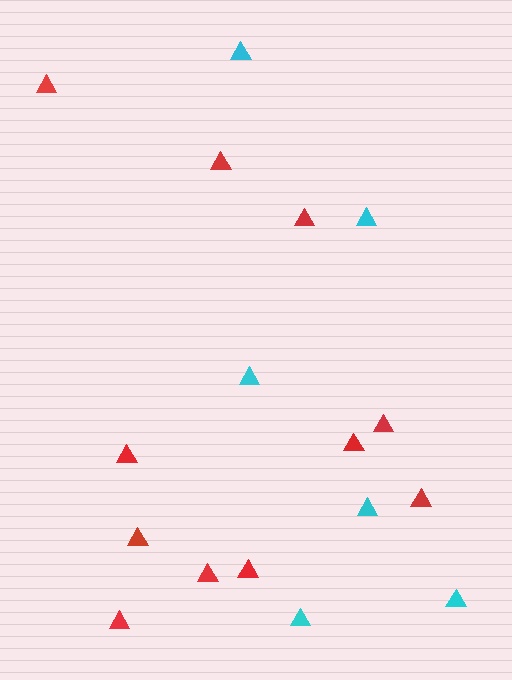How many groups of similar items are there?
There are 2 groups: one group of cyan triangles (6) and one group of red triangles (11).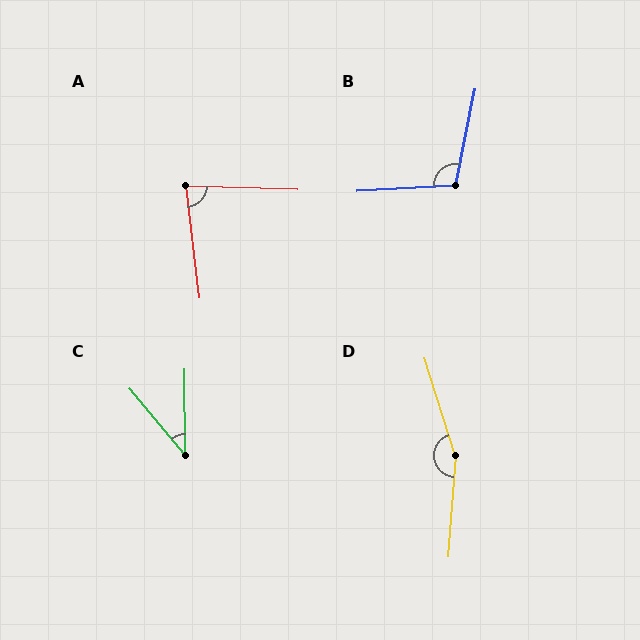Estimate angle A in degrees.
Approximately 81 degrees.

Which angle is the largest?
D, at approximately 158 degrees.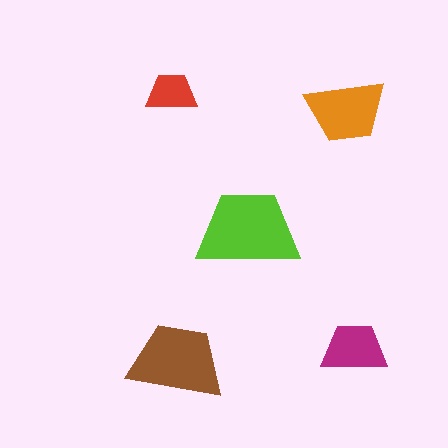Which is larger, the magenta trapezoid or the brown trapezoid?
The brown one.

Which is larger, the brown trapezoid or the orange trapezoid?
The brown one.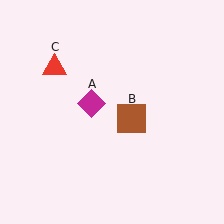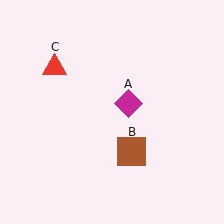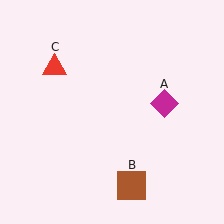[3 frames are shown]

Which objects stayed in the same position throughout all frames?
Red triangle (object C) remained stationary.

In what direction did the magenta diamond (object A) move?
The magenta diamond (object A) moved right.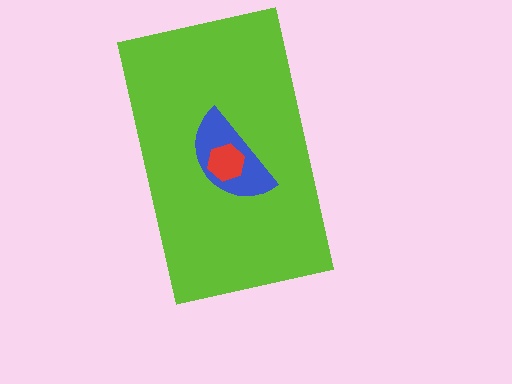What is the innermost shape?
The red hexagon.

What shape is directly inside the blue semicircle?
The red hexagon.